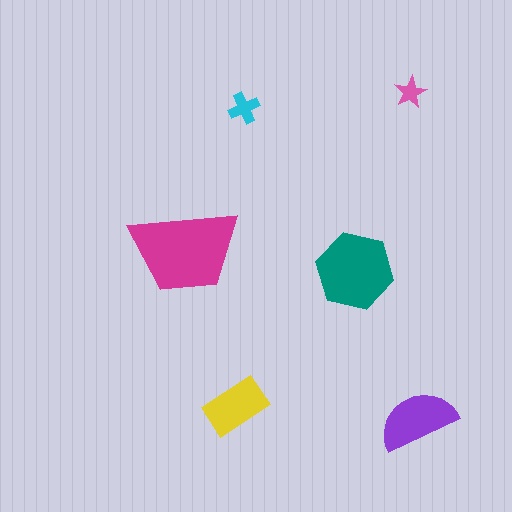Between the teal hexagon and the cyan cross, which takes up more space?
The teal hexagon.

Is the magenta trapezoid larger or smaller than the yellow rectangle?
Larger.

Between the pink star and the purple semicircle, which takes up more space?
The purple semicircle.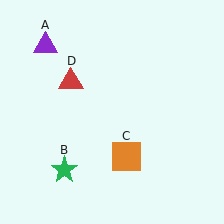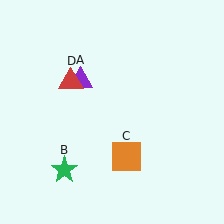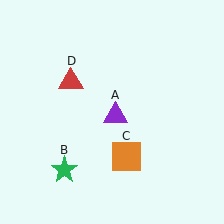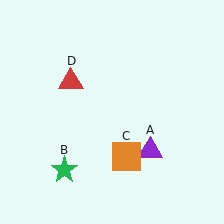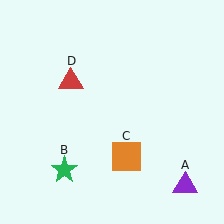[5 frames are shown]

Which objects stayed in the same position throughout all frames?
Green star (object B) and orange square (object C) and red triangle (object D) remained stationary.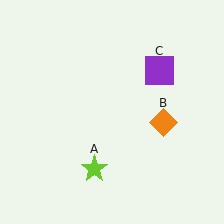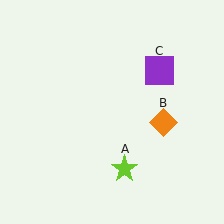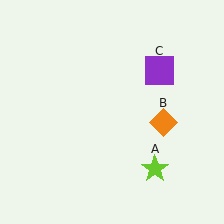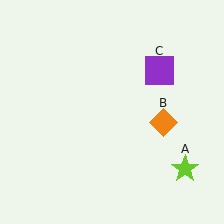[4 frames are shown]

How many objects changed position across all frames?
1 object changed position: lime star (object A).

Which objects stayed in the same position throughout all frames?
Orange diamond (object B) and purple square (object C) remained stationary.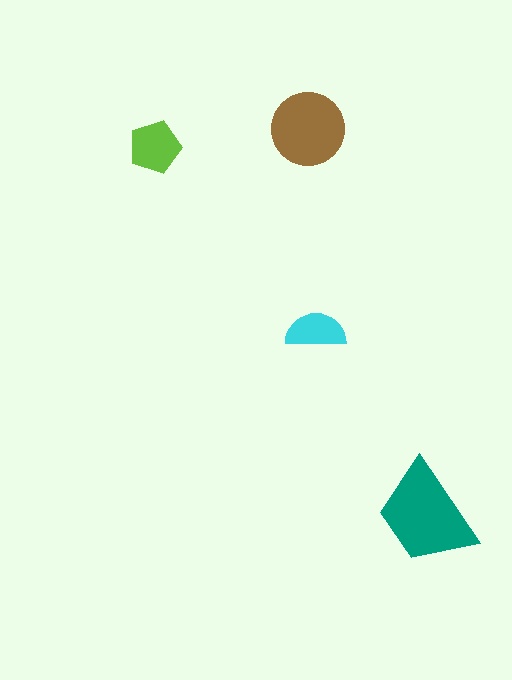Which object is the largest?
The teal trapezoid.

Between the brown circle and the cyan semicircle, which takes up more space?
The brown circle.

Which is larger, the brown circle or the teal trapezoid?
The teal trapezoid.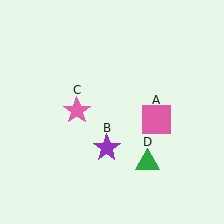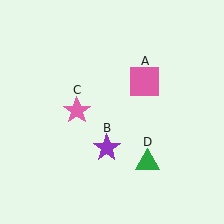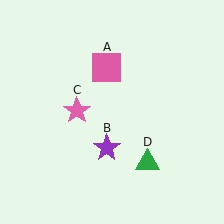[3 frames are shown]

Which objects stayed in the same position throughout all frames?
Purple star (object B) and pink star (object C) and green triangle (object D) remained stationary.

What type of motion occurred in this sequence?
The pink square (object A) rotated counterclockwise around the center of the scene.